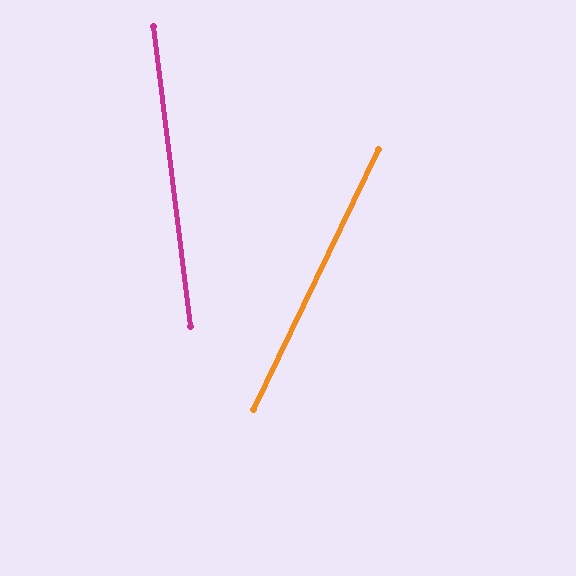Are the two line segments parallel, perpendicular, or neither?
Neither parallel nor perpendicular — they differ by about 33°.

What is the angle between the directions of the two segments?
Approximately 33 degrees.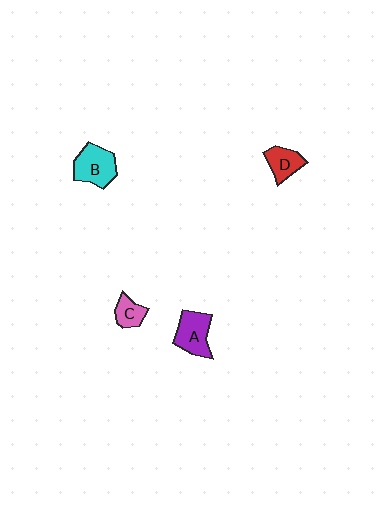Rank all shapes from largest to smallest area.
From largest to smallest: B (cyan), A (purple), D (red), C (pink).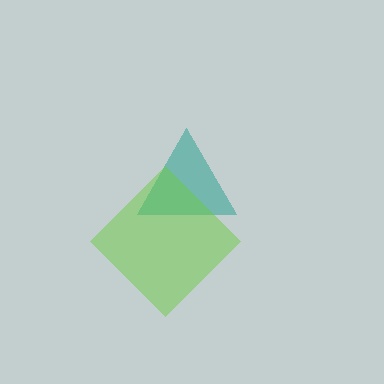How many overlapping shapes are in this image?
There are 2 overlapping shapes in the image.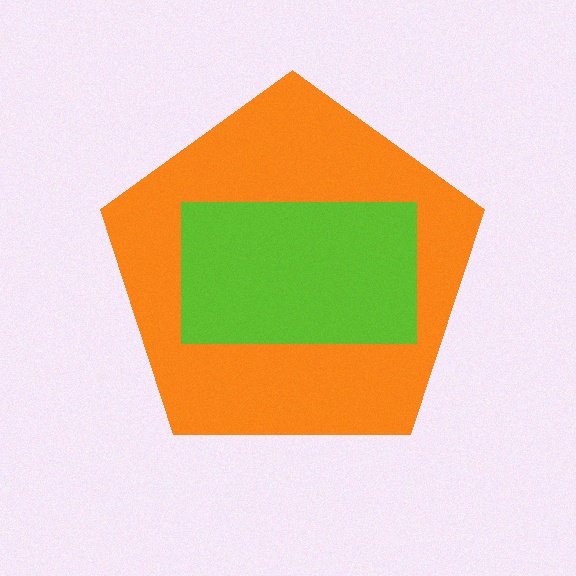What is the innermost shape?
The lime rectangle.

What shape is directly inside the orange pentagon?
The lime rectangle.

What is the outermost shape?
The orange pentagon.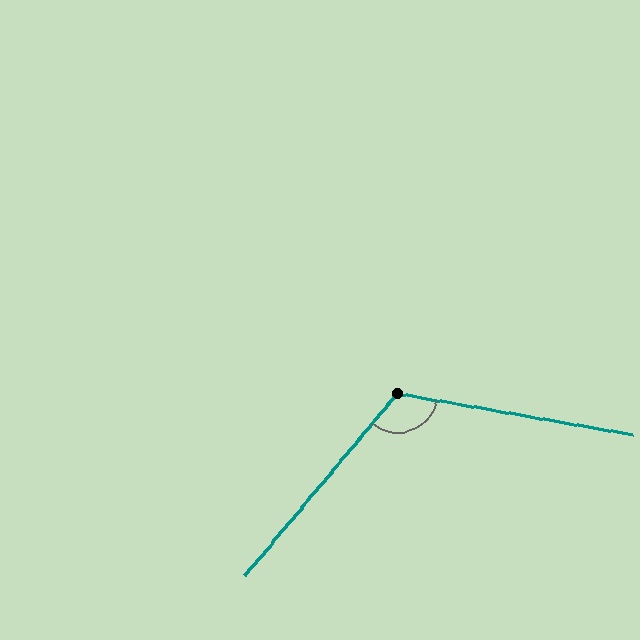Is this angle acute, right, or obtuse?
It is obtuse.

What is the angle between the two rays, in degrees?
Approximately 120 degrees.